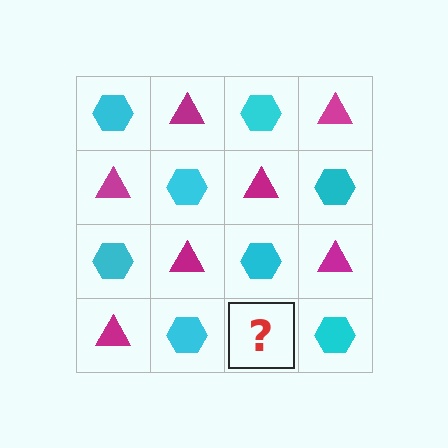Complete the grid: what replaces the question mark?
The question mark should be replaced with a magenta triangle.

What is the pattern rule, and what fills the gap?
The rule is that it alternates cyan hexagon and magenta triangle in a checkerboard pattern. The gap should be filled with a magenta triangle.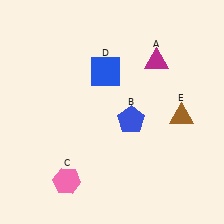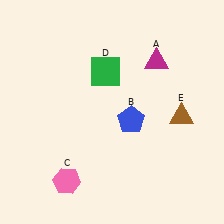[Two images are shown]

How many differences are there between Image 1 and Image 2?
There is 1 difference between the two images.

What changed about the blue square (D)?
In Image 1, D is blue. In Image 2, it changed to green.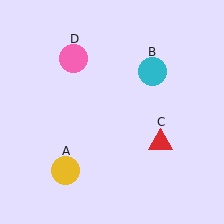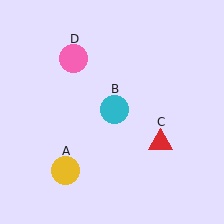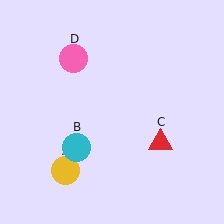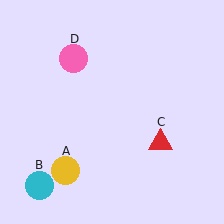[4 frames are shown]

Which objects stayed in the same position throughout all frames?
Yellow circle (object A) and red triangle (object C) and pink circle (object D) remained stationary.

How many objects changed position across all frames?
1 object changed position: cyan circle (object B).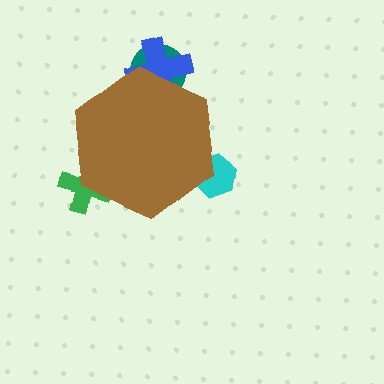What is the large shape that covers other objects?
A brown hexagon.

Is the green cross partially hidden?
Yes, the green cross is partially hidden behind the brown hexagon.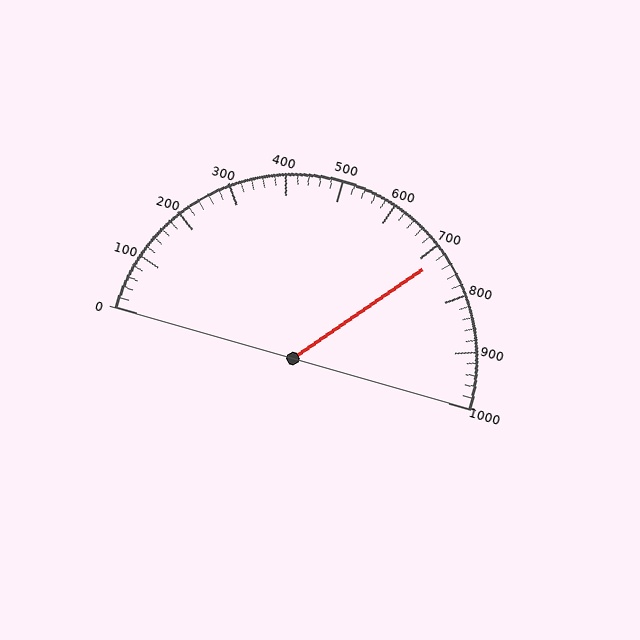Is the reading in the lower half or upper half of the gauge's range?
The reading is in the upper half of the range (0 to 1000).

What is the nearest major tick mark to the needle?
The nearest major tick mark is 700.